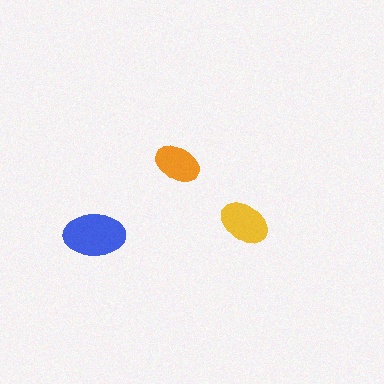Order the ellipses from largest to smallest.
the blue one, the yellow one, the orange one.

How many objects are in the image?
There are 3 objects in the image.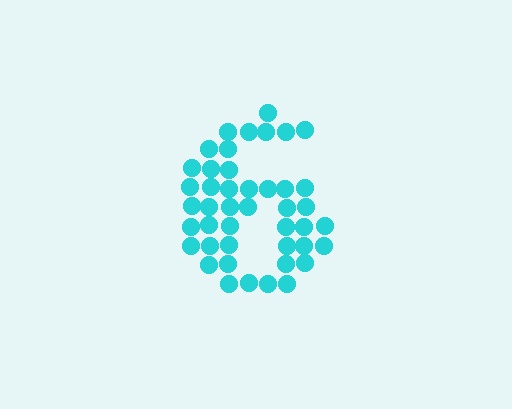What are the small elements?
The small elements are circles.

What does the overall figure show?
The overall figure shows the digit 6.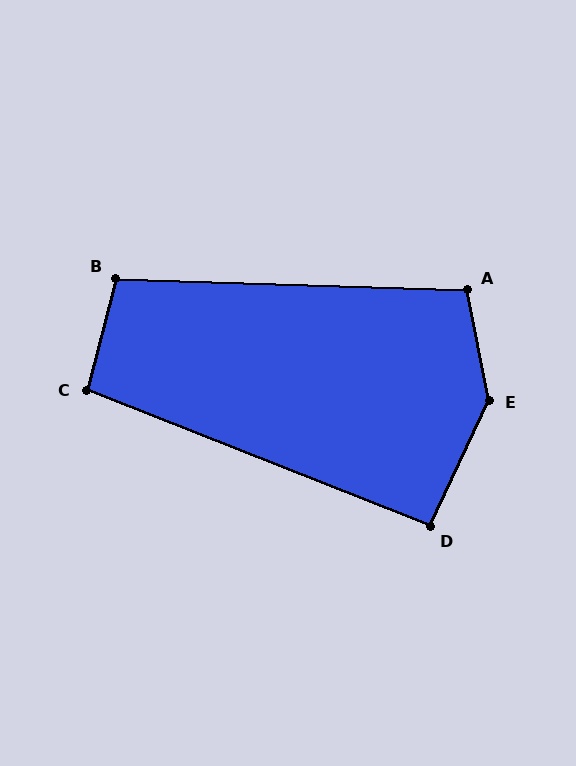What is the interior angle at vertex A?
Approximately 103 degrees (obtuse).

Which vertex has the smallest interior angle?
D, at approximately 94 degrees.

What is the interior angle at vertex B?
Approximately 103 degrees (obtuse).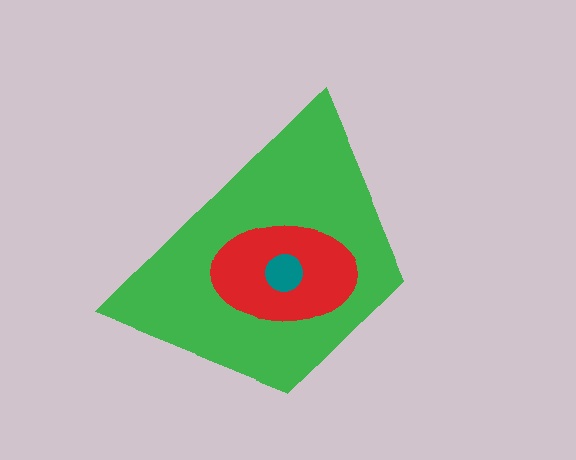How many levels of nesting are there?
3.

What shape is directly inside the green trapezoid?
The red ellipse.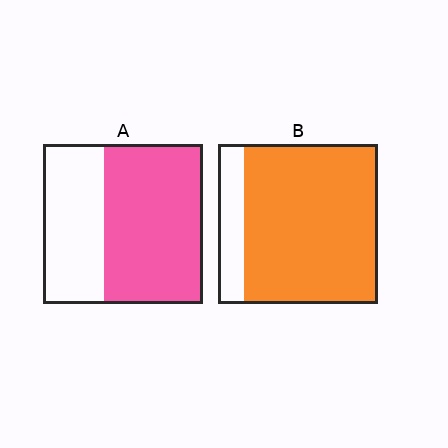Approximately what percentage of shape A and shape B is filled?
A is approximately 60% and B is approximately 85%.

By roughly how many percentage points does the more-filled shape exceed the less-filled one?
By roughly 20 percentage points (B over A).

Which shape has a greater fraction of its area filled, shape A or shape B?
Shape B.